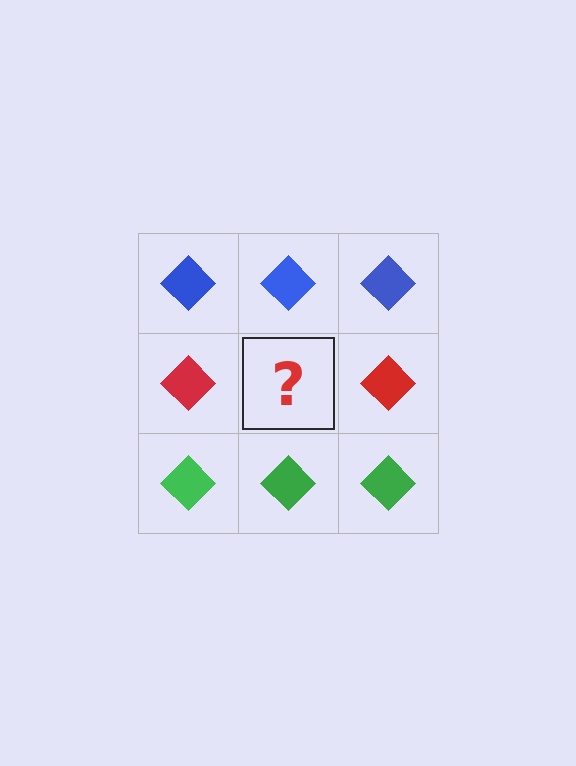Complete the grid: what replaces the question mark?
The question mark should be replaced with a red diamond.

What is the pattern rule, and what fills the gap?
The rule is that each row has a consistent color. The gap should be filled with a red diamond.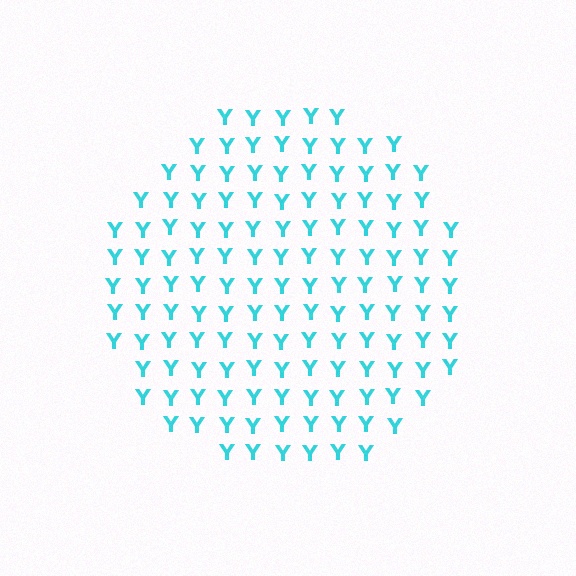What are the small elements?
The small elements are letter Y's.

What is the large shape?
The large shape is a circle.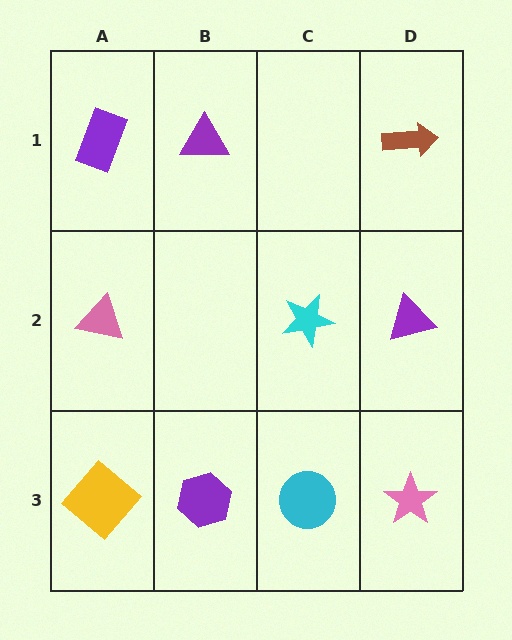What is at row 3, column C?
A cyan circle.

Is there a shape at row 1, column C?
No, that cell is empty.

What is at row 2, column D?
A purple triangle.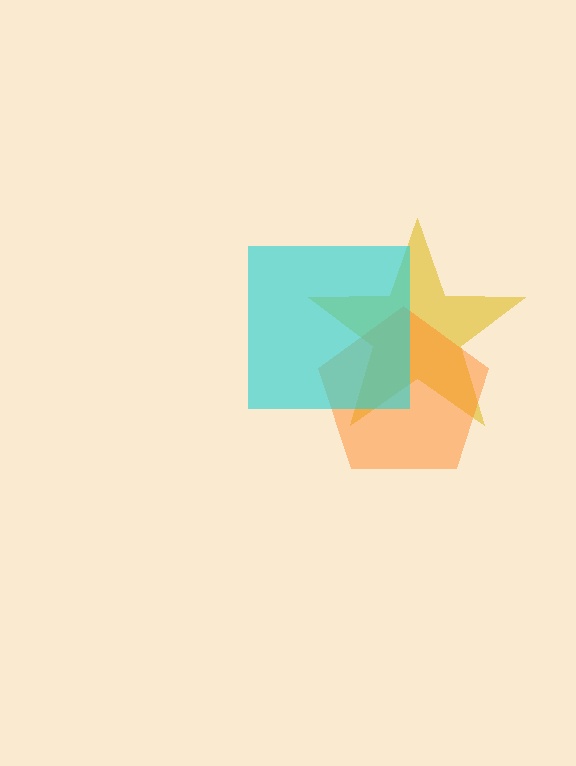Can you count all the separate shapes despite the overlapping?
Yes, there are 3 separate shapes.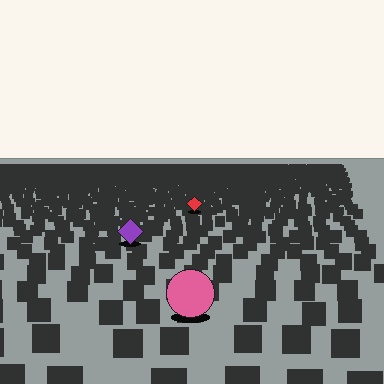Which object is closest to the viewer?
The pink circle is closest. The texture marks near it are larger and more spread out.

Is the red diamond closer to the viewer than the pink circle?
No. The pink circle is closer — you can tell from the texture gradient: the ground texture is coarser near it.